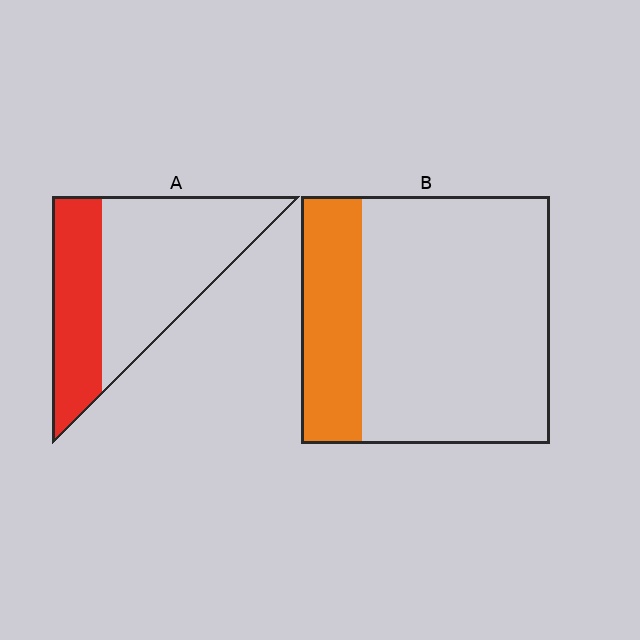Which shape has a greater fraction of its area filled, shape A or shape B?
Shape A.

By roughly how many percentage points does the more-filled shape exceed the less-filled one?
By roughly 10 percentage points (A over B).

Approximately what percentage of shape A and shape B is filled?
A is approximately 35% and B is approximately 25%.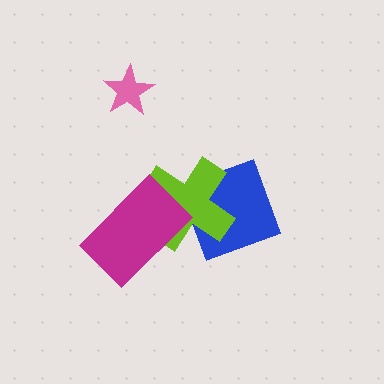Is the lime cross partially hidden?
Yes, it is partially covered by another shape.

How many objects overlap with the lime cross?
2 objects overlap with the lime cross.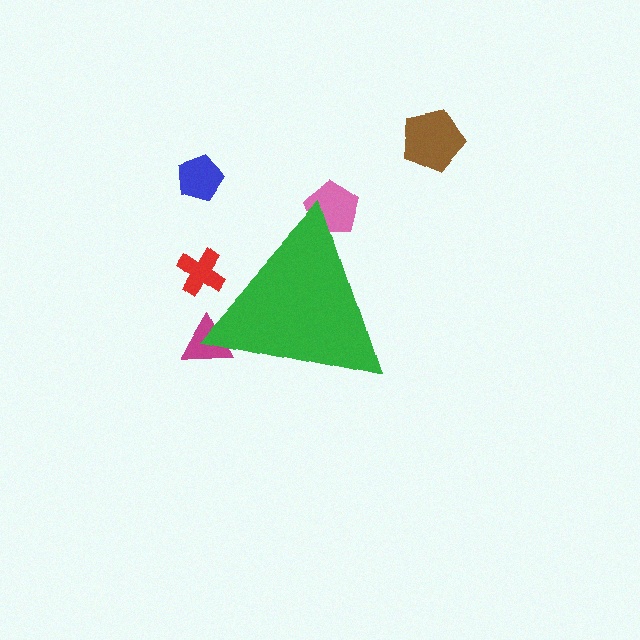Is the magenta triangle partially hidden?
Yes, the magenta triangle is partially hidden behind the green triangle.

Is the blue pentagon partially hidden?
No, the blue pentagon is fully visible.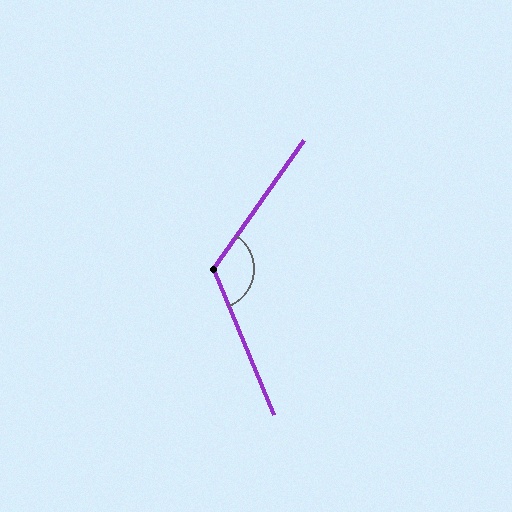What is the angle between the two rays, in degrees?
Approximately 122 degrees.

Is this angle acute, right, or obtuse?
It is obtuse.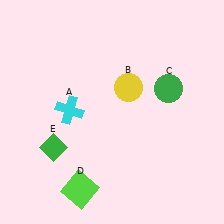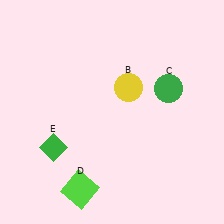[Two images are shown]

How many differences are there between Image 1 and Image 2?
There is 1 difference between the two images.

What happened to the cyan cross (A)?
The cyan cross (A) was removed in Image 2. It was in the top-left area of Image 1.